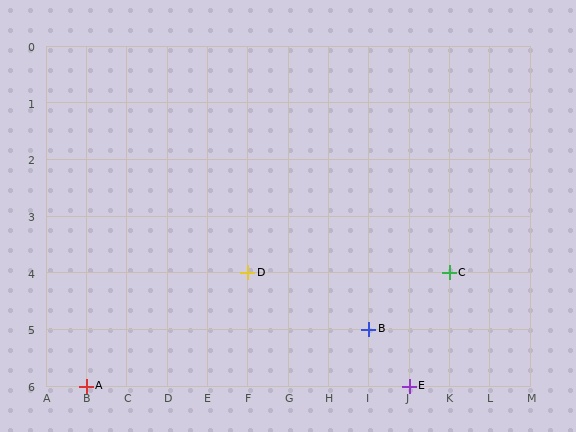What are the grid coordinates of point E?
Point E is at grid coordinates (J, 6).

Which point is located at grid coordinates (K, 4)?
Point C is at (K, 4).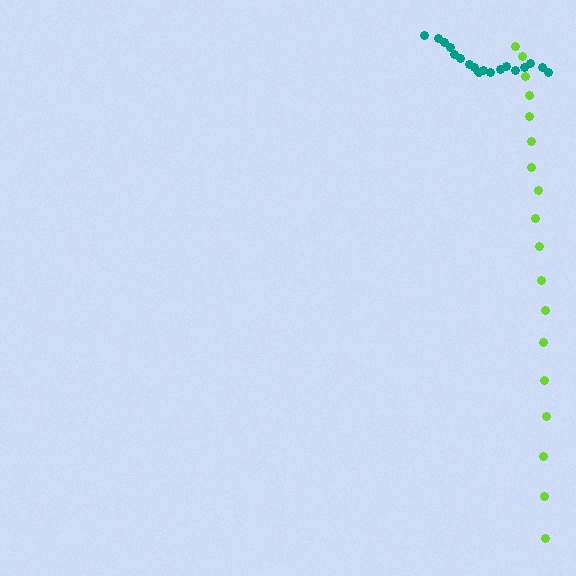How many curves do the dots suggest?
There are 2 distinct paths.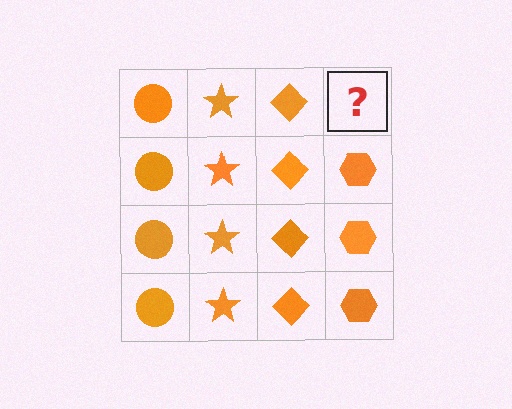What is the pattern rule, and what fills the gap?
The rule is that each column has a consistent shape. The gap should be filled with an orange hexagon.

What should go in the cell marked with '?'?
The missing cell should contain an orange hexagon.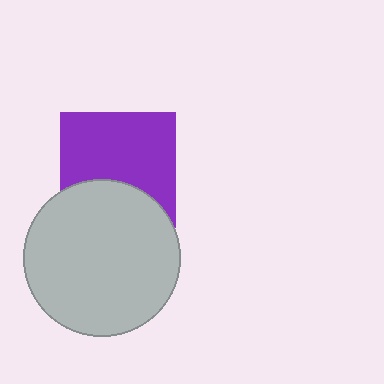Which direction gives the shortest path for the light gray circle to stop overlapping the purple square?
Moving down gives the shortest separation.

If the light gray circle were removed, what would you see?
You would see the complete purple square.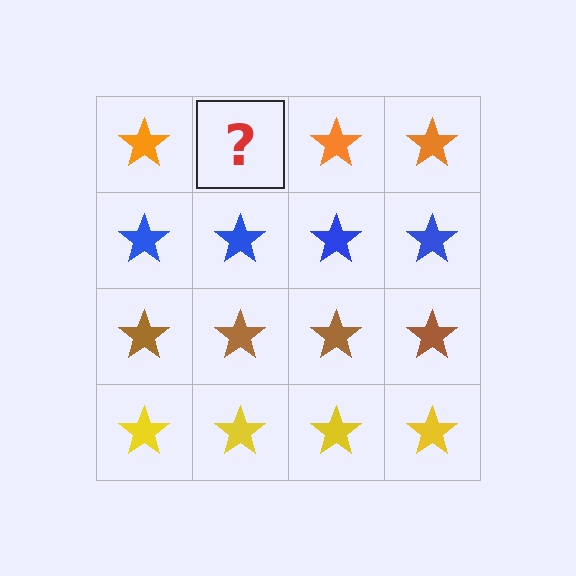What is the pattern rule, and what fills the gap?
The rule is that each row has a consistent color. The gap should be filled with an orange star.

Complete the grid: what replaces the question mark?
The question mark should be replaced with an orange star.